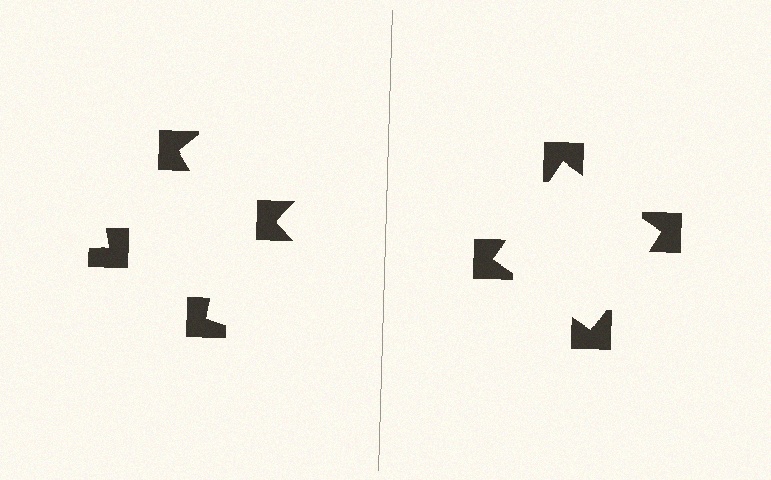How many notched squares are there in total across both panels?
8 — 4 on each side.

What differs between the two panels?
The notched squares are positioned identically on both sides; only the wedge orientations differ. On the right they align to a square; on the left they are misaligned.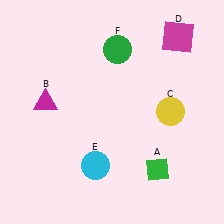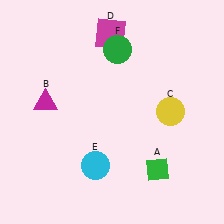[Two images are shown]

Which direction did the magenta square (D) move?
The magenta square (D) moved left.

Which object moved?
The magenta square (D) moved left.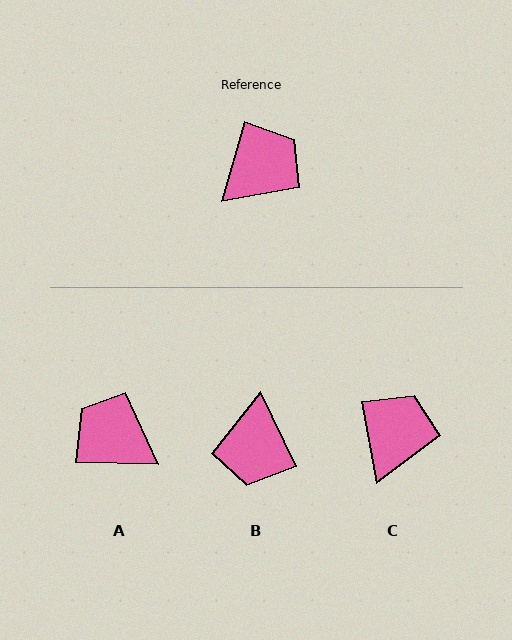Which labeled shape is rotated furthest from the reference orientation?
B, about 138 degrees away.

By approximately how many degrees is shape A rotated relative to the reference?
Approximately 104 degrees counter-clockwise.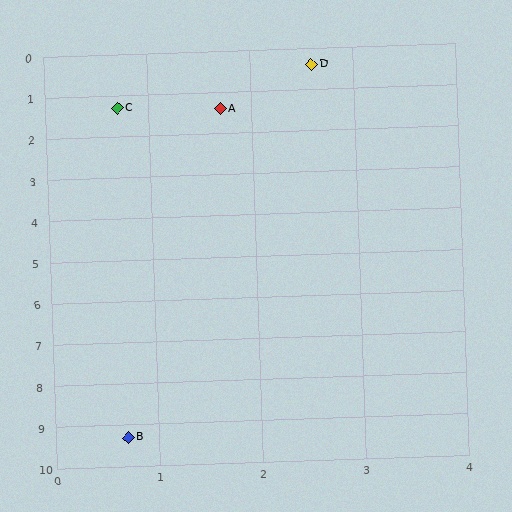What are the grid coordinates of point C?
Point C is at approximately (0.7, 1.3).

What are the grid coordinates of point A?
Point A is at approximately (1.7, 1.4).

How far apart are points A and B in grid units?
Points A and B are about 8.0 grid units apart.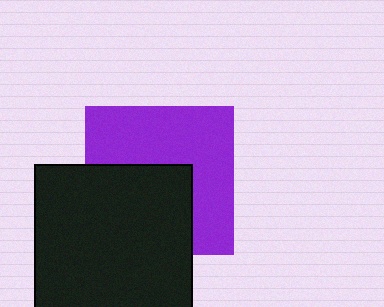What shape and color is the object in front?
The object in front is a black square.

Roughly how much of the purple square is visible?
About half of it is visible (roughly 55%).